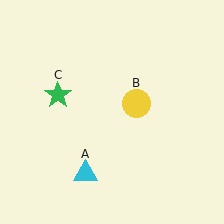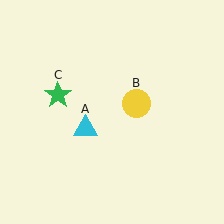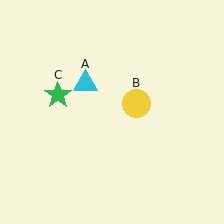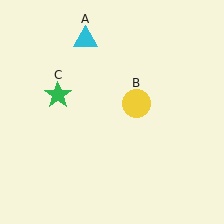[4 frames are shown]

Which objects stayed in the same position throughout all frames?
Yellow circle (object B) and green star (object C) remained stationary.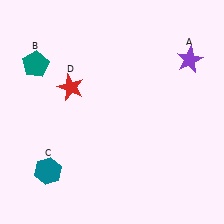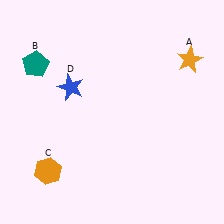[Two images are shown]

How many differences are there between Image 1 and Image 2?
There are 3 differences between the two images.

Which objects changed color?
A changed from purple to orange. C changed from teal to orange. D changed from red to blue.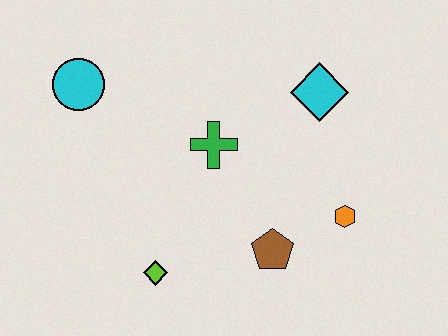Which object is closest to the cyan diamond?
The green cross is closest to the cyan diamond.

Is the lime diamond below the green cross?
Yes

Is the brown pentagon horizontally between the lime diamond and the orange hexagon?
Yes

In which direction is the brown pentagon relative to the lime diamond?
The brown pentagon is to the right of the lime diamond.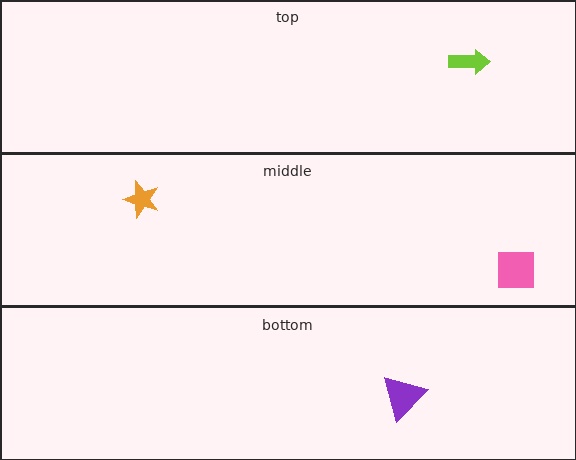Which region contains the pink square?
The middle region.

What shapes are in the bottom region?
The purple triangle.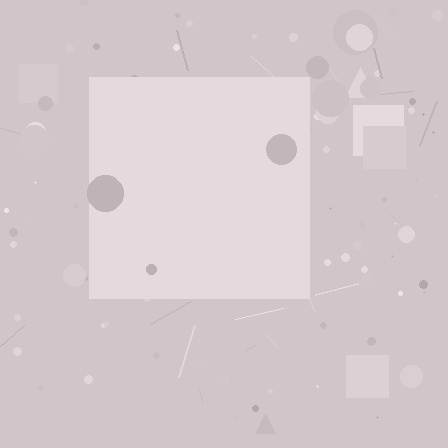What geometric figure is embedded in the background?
A square is embedded in the background.